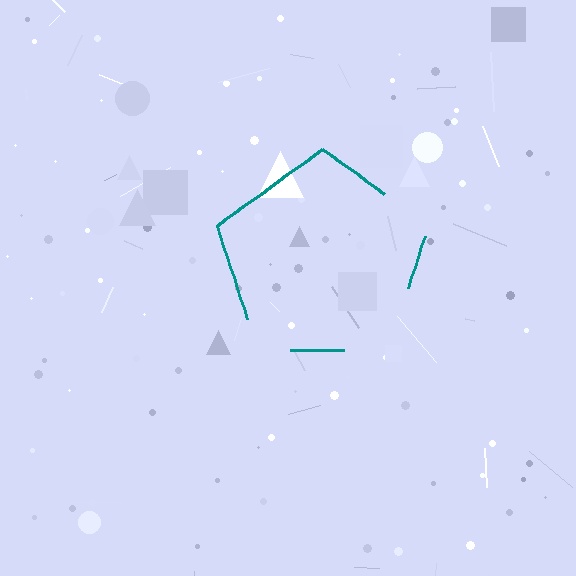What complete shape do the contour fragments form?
The contour fragments form a pentagon.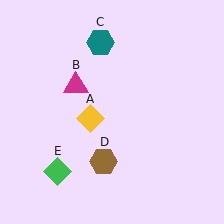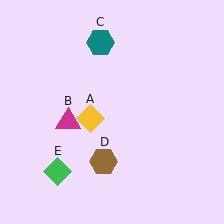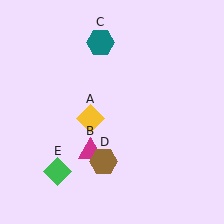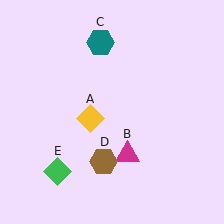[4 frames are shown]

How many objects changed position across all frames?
1 object changed position: magenta triangle (object B).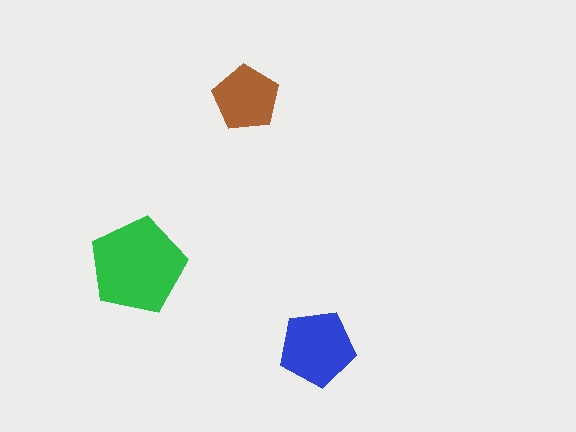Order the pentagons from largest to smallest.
the green one, the blue one, the brown one.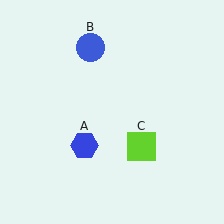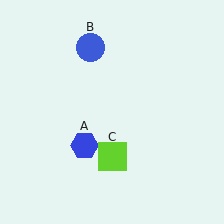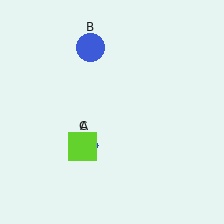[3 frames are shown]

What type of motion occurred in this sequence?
The lime square (object C) rotated clockwise around the center of the scene.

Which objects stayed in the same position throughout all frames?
Blue hexagon (object A) and blue circle (object B) remained stationary.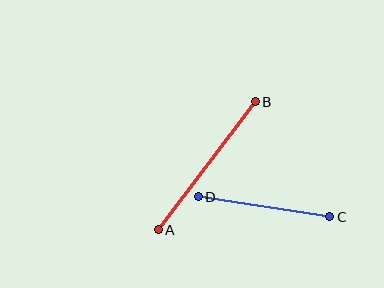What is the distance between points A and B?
The distance is approximately 160 pixels.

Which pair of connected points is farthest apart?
Points A and B are farthest apart.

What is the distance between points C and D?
The distance is approximately 133 pixels.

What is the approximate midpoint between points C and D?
The midpoint is at approximately (264, 207) pixels.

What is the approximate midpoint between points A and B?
The midpoint is at approximately (207, 166) pixels.